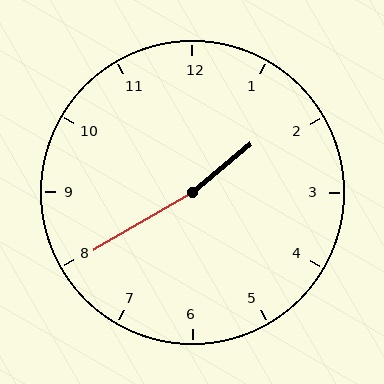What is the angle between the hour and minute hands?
Approximately 170 degrees.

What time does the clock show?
1:40.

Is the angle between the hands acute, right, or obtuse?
It is obtuse.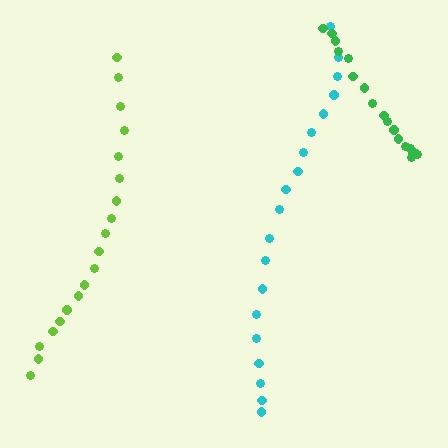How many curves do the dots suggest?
There are 3 distinct paths.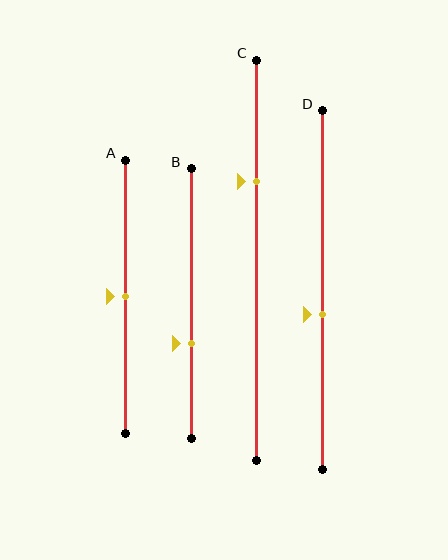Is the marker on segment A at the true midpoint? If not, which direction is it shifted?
Yes, the marker on segment A is at the true midpoint.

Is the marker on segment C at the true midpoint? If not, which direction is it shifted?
No, the marker on segment C is shifted upward by about 20% of the segment length.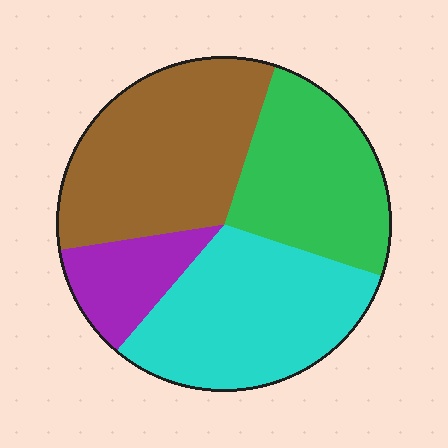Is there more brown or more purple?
Brown.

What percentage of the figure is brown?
Brown takes up about one third (1/3) of the figure.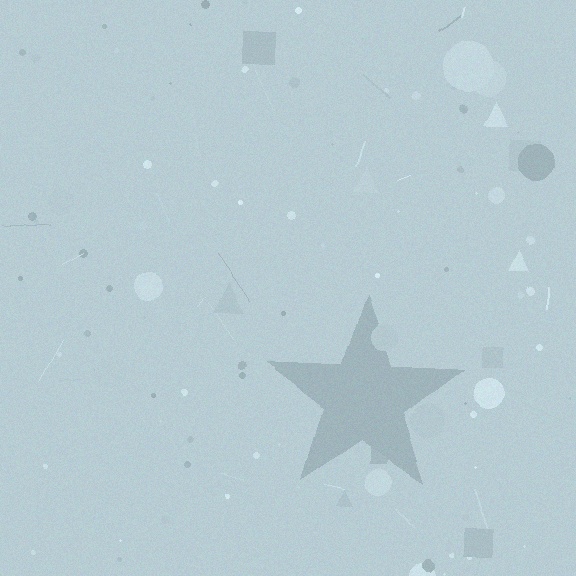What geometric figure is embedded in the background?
A star is embedded in the background.